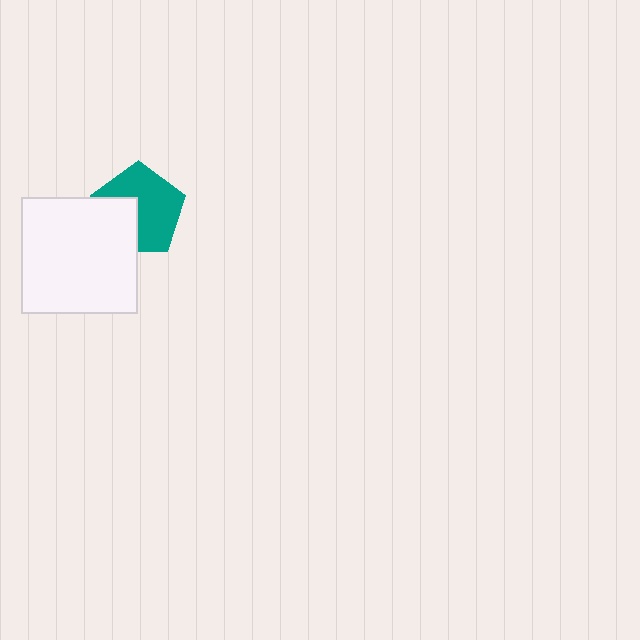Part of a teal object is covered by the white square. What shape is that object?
It is a pentagon.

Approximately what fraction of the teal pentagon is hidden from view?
Roughly 34% of the teal pentagon is hidden behind the white square.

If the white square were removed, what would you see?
You would see the complete teal pentagon.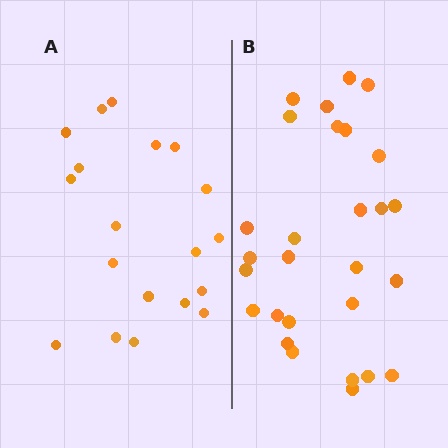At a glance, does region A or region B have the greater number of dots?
Region B (the right region) has more dots.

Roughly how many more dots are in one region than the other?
Region B has roughly 8 or so more dots than region A.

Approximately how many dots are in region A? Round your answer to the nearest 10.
About 20 dots. (The exact count is 19, which rounds to 20.)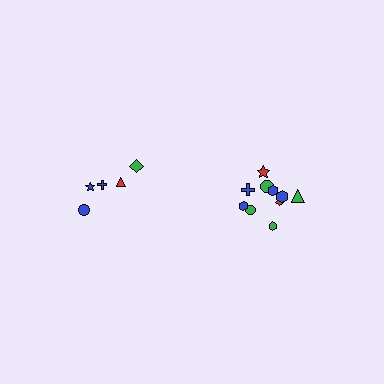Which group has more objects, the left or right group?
The right group.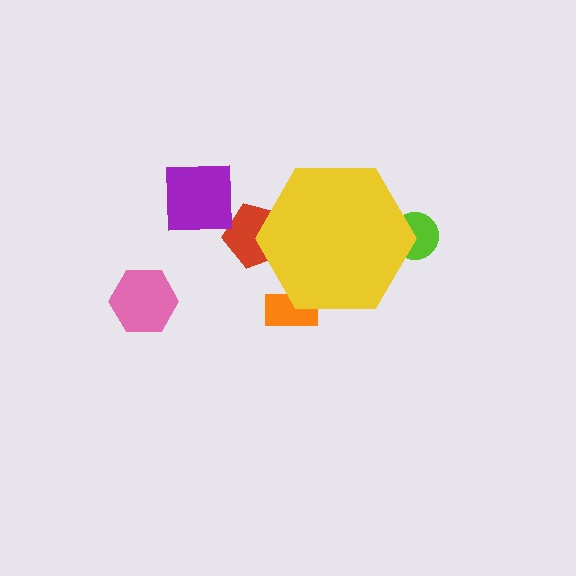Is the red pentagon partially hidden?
Yes, the red pentagon is partially hidden behind the yellow hexagon.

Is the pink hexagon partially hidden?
No, the pink hexagon is fully visible.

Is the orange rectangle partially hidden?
Yes, the orange rectangle is partially hidden behind the yellow hexagon.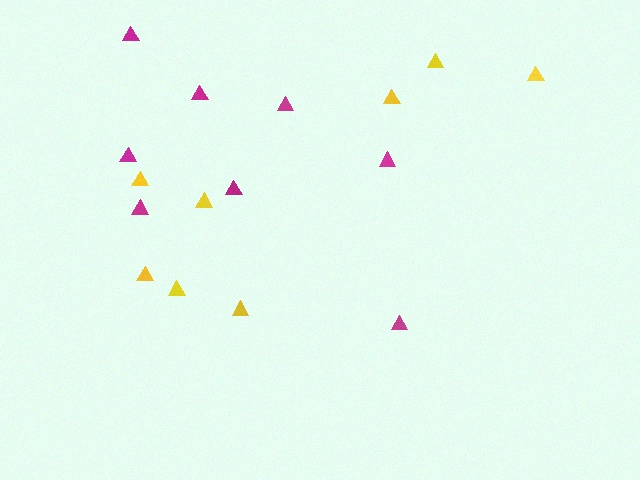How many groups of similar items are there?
There are 2 groups: one group of yellow triangles (8) and one group of magenta triangles (8).